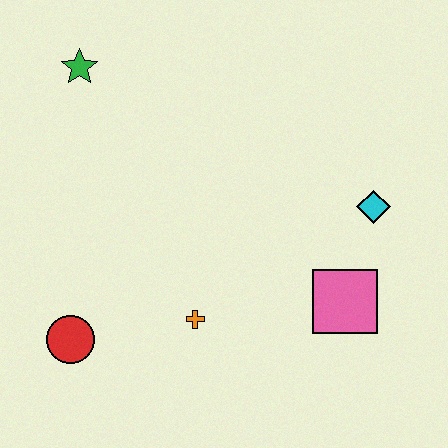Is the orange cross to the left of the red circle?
No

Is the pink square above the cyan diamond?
No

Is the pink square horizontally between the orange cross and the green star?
No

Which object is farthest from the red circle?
The cyan diamond is farthest from the red circle.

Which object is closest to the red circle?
The orange cross is closest to the red circle.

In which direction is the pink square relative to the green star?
The pink square is to the right of the green star.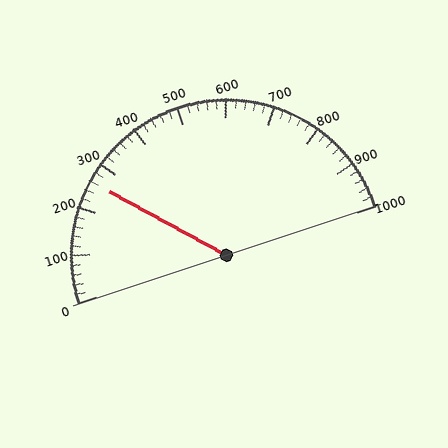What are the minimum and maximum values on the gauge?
The gauge ranges from 0 to 1000.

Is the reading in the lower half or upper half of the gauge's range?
The reading is in the lower half of the range (0 to 1000).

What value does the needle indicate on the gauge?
The needle indicates approximately 260.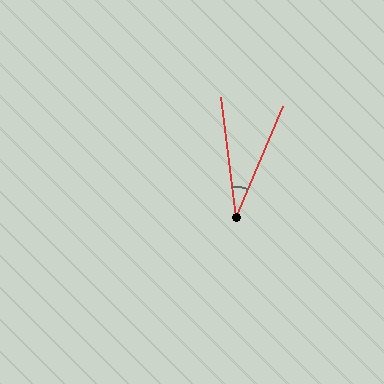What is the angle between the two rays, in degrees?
Approximately 30 degrees.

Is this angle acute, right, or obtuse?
It is acute.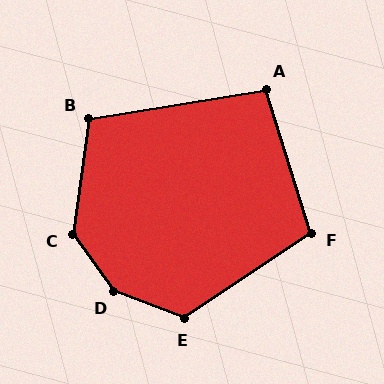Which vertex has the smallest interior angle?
A, at approximately 98 degrees.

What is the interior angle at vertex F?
Approximately 106 degrees (obtuse).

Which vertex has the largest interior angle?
D, at approximately 146 degrees.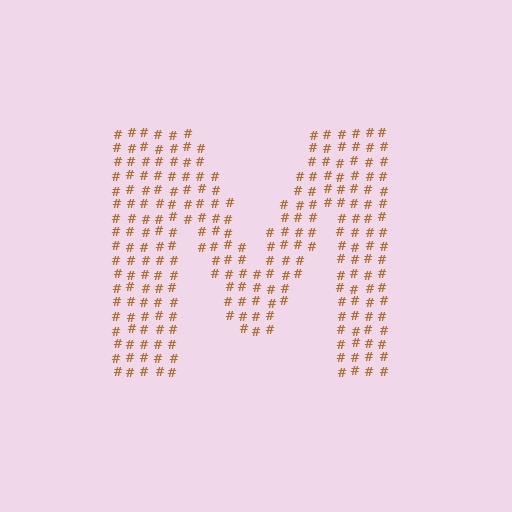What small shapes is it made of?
It is made of small hash symbols.